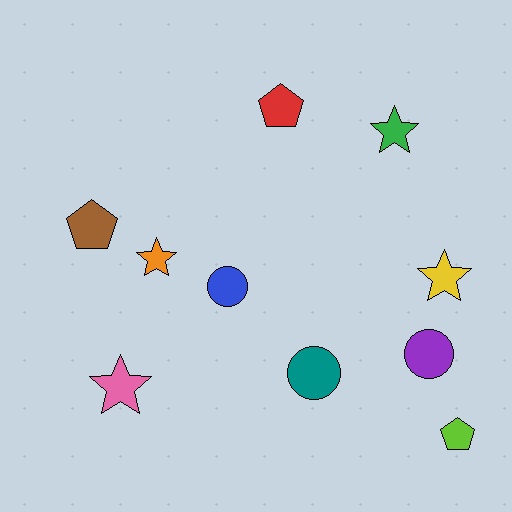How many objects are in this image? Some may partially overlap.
There are 10 objects.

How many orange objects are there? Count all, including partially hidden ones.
There is 1 orange object.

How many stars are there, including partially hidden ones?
There are 4 stars.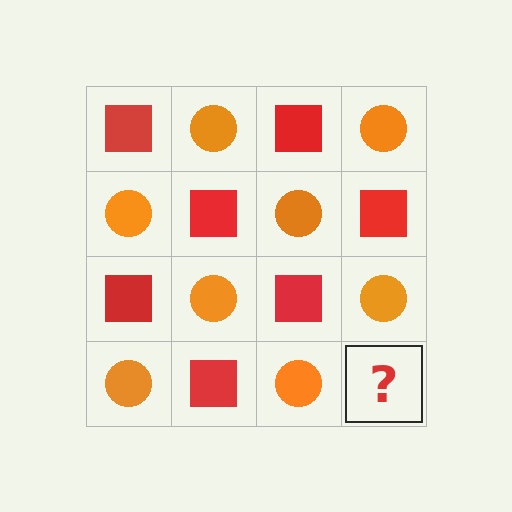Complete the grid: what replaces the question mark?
The question mark should be replaced with a red square.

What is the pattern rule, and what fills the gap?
The rule is that it alternates red square and orange circle in a checkerboard pattern. The gap should be filled with a red square.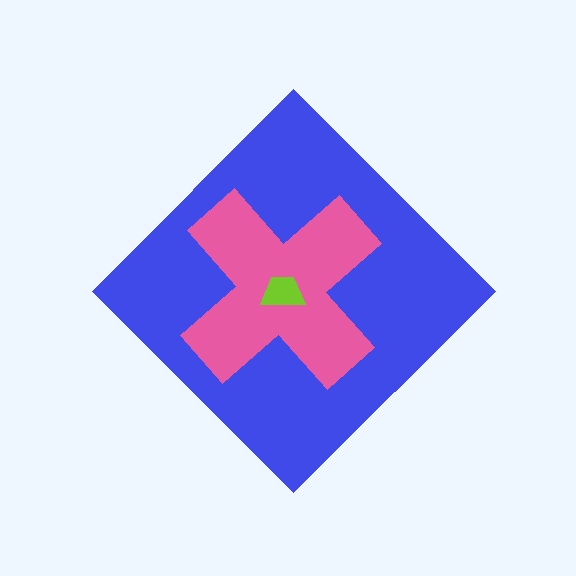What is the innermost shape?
The lime trapezoid.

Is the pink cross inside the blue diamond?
Yes.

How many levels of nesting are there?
3.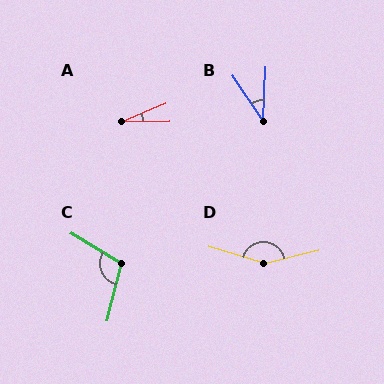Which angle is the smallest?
A, at approximately 22 degrees.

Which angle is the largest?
D, at approximately 150 degrees.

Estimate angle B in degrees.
Approximately 37 degrees.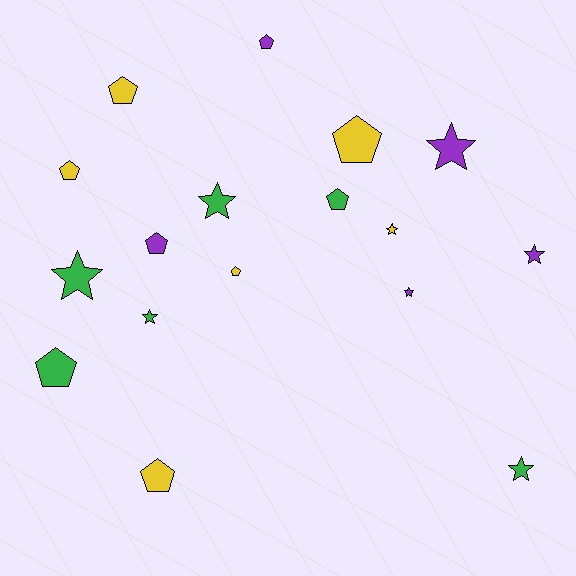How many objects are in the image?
There are 17 objects.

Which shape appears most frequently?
Pentagon, with 9 objects.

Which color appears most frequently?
Yellow, with 6 objects.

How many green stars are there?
There are 4 green stars.